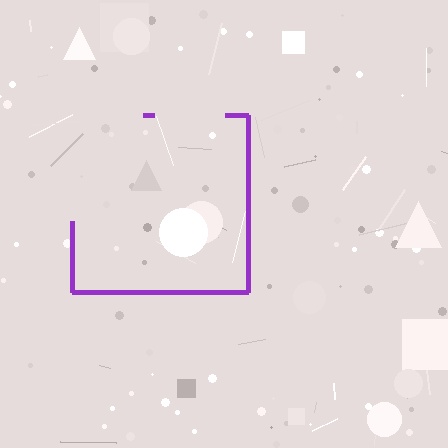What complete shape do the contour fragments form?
The contour fragments form a square.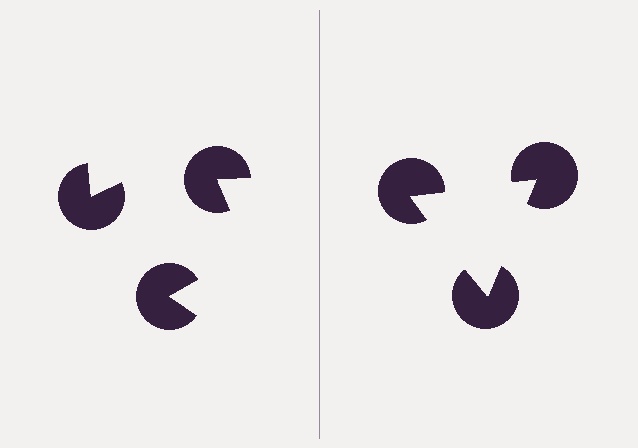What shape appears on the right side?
An illusory triangle.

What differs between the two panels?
The pac-man discs are positioned identically on both sides; only the wedge orientations differ. On the right they align to a triangle; on the left they are misaligned.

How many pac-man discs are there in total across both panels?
6 — 3 on each side.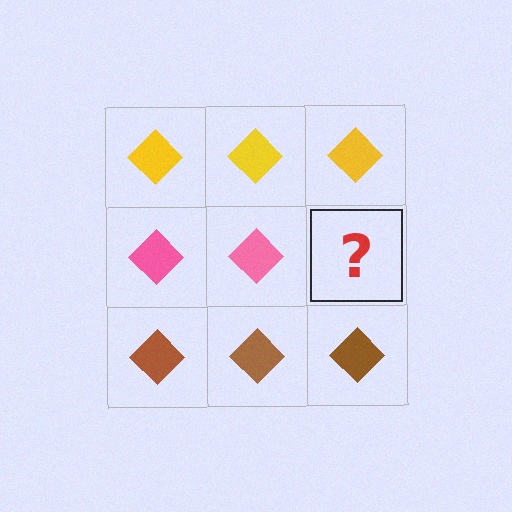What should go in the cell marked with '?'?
The missing cell should contain a pink diamond.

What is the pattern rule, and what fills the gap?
The rule is that each row has a consistent color. The gap should be filled with a pink diamond.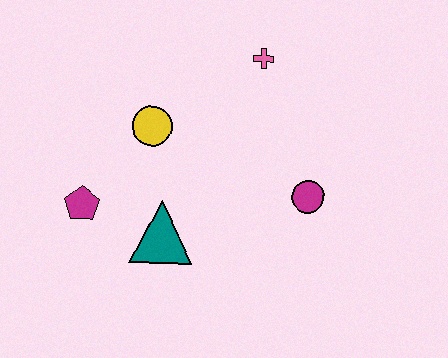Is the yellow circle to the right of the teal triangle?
No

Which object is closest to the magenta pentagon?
The teal triangle is closest to the magenta pentagon.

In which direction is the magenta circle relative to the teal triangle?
The magenta circle is to the right of the teal triangle.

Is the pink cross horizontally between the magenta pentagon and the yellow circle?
No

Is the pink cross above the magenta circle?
Yes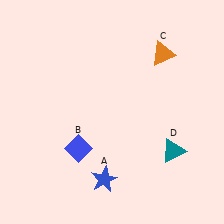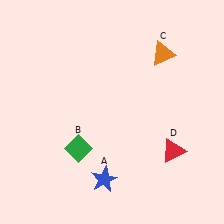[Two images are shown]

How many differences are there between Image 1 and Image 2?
There are 2 differences between the two images.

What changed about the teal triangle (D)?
In Image 1, D is teal. In Image 2, it changed to red.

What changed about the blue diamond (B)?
In Image 1, B is blue. In Image 2, it changed to green.